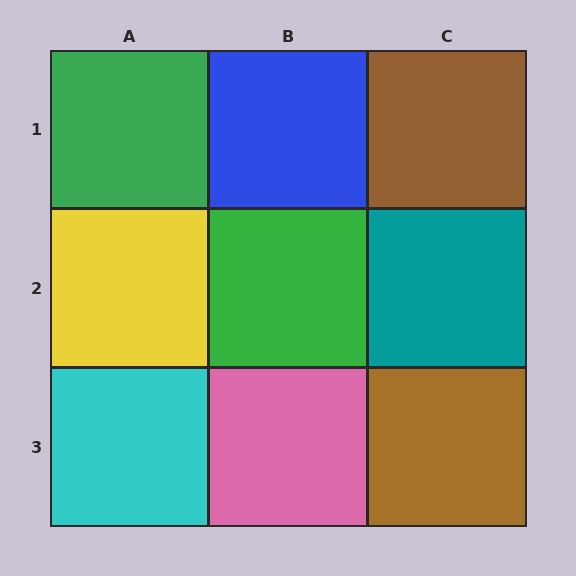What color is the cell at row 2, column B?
Green.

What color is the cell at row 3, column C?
Brown.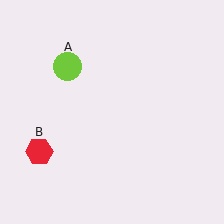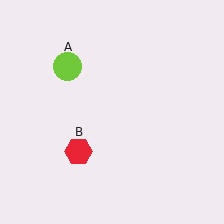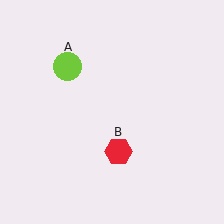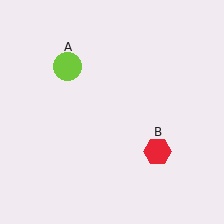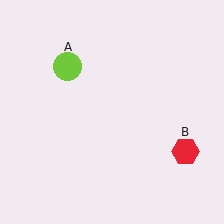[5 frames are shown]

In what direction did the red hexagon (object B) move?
The red hexagon (object B) moved right.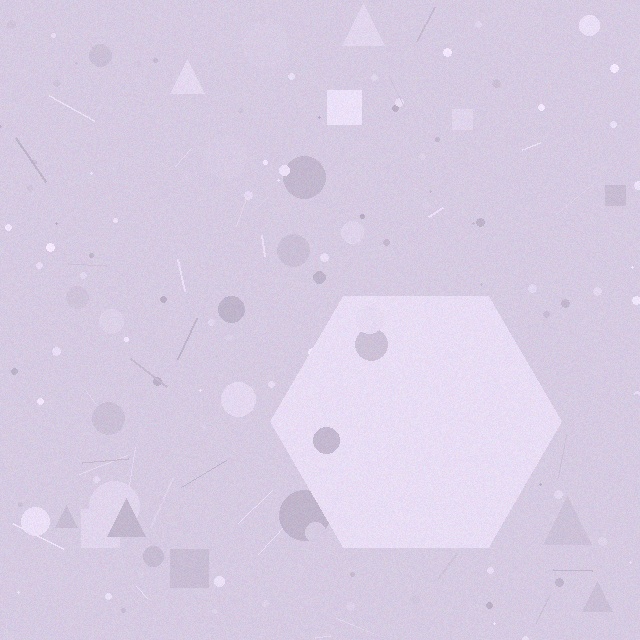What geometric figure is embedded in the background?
A hexagon is embedded in the background.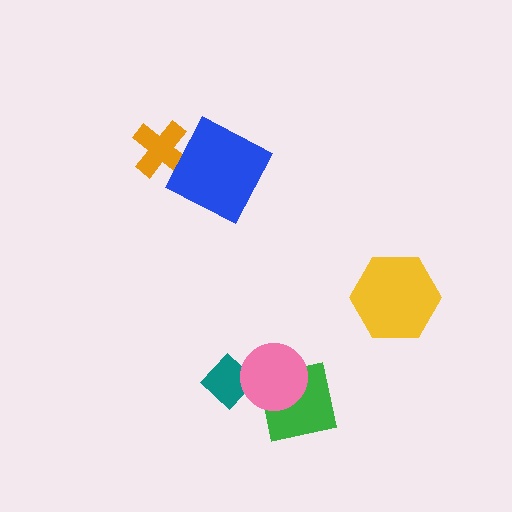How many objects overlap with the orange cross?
1 object overlaps with the orange cross.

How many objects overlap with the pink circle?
2 objects overlap with the pink circle.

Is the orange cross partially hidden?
Yes, it is partially covered by another shape.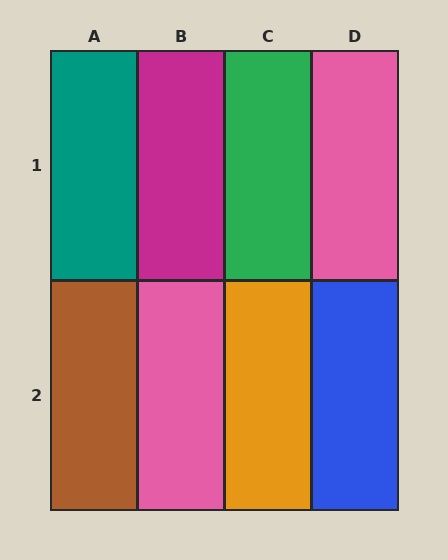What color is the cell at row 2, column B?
Pink.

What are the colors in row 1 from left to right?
Teal, magenta, green, pink.